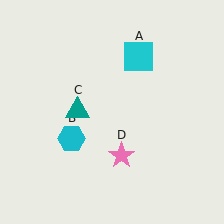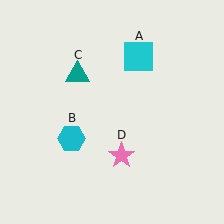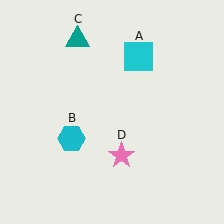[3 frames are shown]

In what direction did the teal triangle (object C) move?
The teal triangle (object C) moved up.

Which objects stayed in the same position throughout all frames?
Cyan square (object A) and cyan hexagon (object B) and pink star (object D) remained stationary.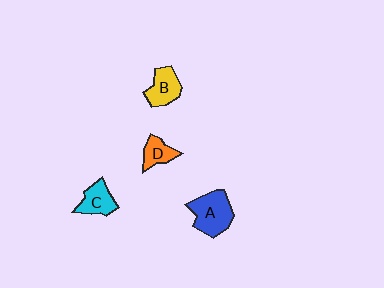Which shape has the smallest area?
Shape D (orange).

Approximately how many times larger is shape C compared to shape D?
Approximately 1.2 times.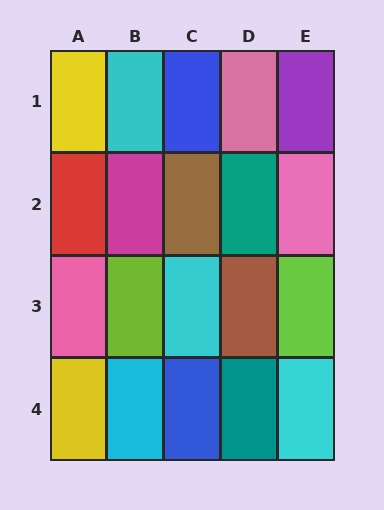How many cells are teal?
2 cells are teal.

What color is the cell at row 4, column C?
Blue.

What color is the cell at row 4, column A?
Yellow.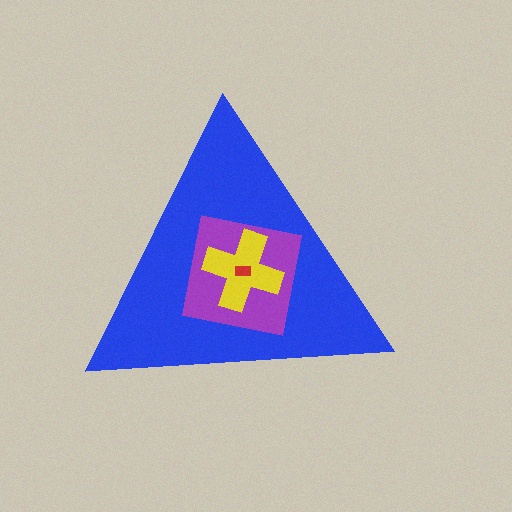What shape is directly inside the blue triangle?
The purple square.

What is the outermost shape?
The blue triangle.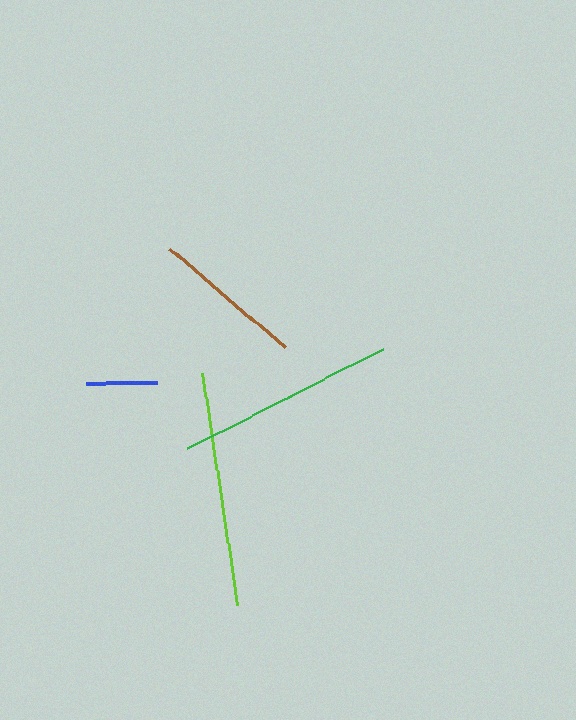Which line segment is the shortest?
The blue line is the shortest at approximately 70 pixels.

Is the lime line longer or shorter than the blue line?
The lime line is longer than the blue line.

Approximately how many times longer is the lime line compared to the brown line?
The lime line is approximately 1.5 times the length of the brown line.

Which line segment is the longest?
The lime line is the longest at approximately 235 pixels.